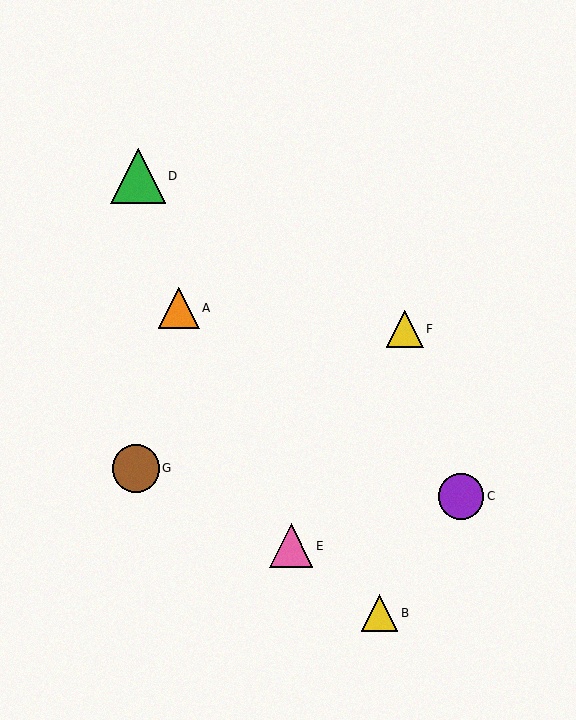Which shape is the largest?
The green triangle (labeled D) is the largest.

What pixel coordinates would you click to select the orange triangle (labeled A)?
Click at (179, 308) to select the orange triangle A.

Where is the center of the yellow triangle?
The center of the yellow triangle is at (405, 329).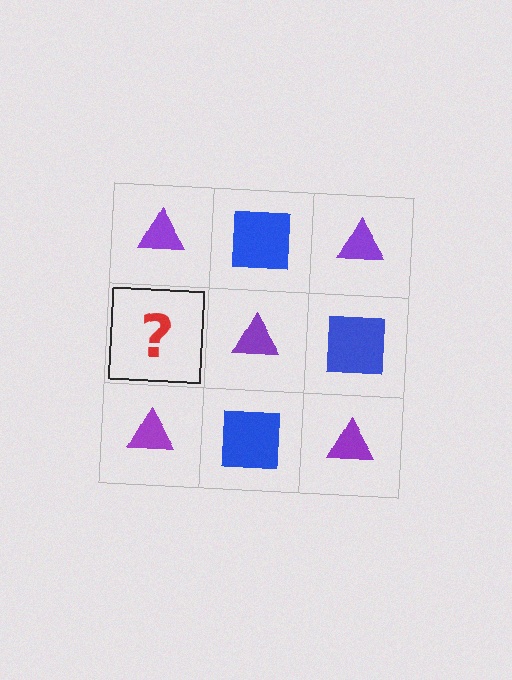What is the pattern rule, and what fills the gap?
The rule is that it alternates purple triangle and blue square in a checkerboard pattern. The gap should be filled with a blue square.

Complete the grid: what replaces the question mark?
The question mark should be replaced with a blue square.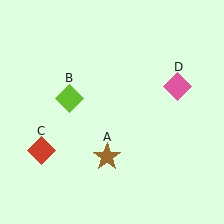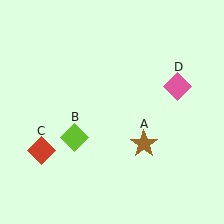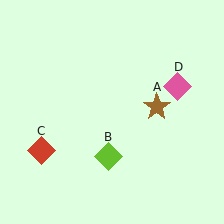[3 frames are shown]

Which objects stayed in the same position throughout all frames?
Red diamond (object C) and pink diamond (object D) remained stationary.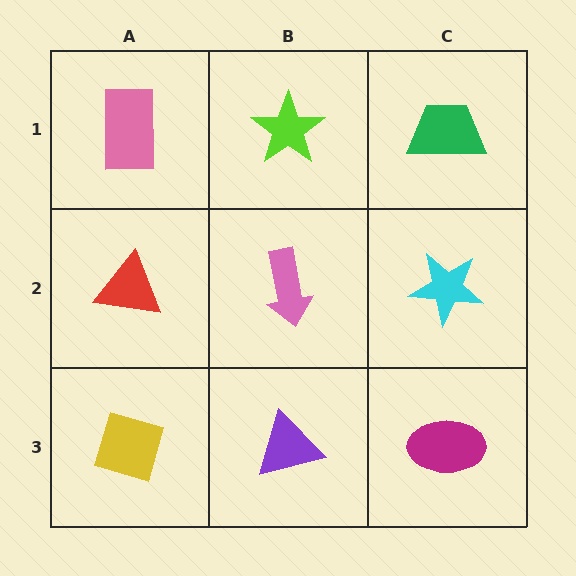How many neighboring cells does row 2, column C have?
3.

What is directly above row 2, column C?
A green trapezoid.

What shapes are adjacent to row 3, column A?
A red triangle (row 2, column A), a purple triangle (row 3, column B).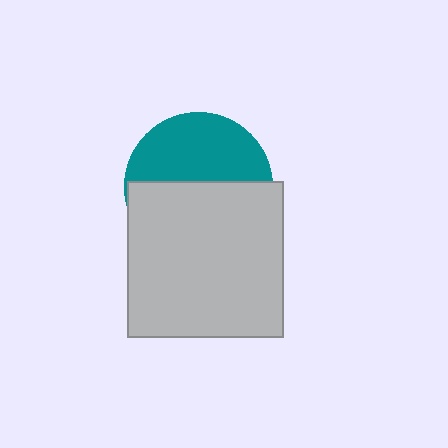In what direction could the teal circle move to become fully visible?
The teal circle could move up. That would shift it out from behind the light gray square entirely.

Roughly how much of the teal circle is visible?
About half of it is visible (roughly 46%).